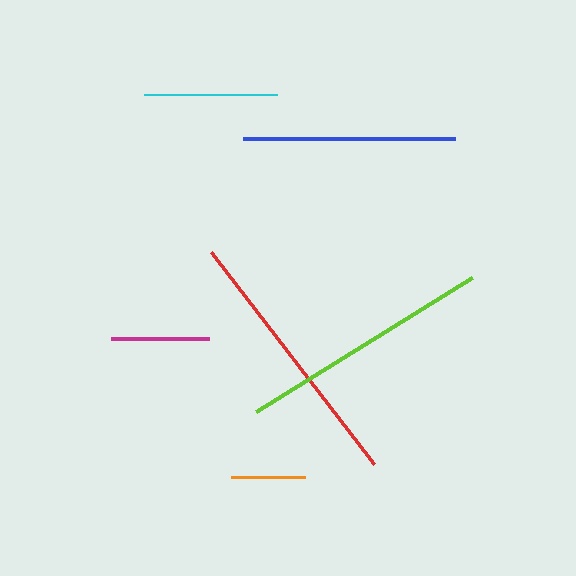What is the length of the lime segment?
The lime segment is approximately 255 pixels long.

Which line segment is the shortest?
The orange line is the shortest at approximately 74 pixels.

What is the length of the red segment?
The red segment is approximately 267 pixels long.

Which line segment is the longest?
The red line is the longest at approximately 267 pixels.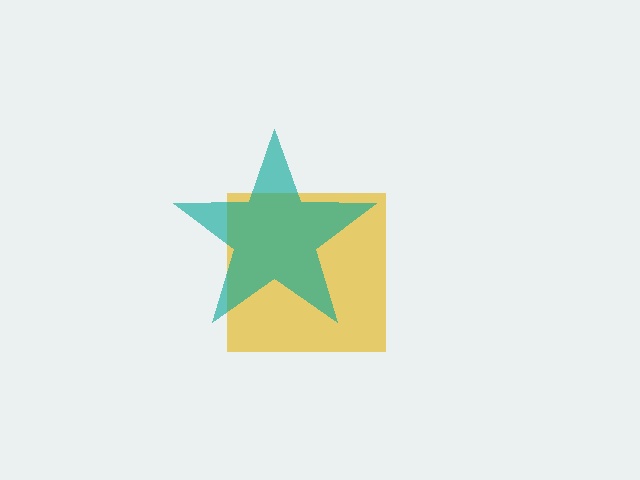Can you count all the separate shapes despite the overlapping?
Yes, there are 2 separate shapes.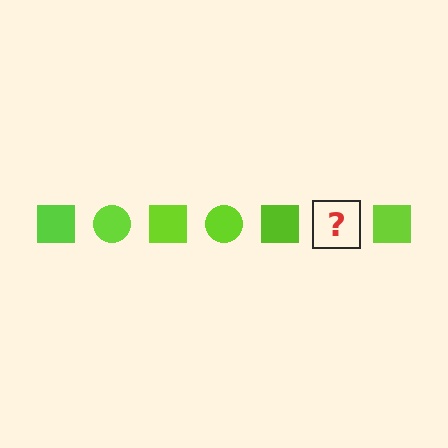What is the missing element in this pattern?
The missing element is a lime circle.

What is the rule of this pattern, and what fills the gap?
The rule is that the pattern cycles through square, circle shapes in lime. The gap should be filled with a lime circle.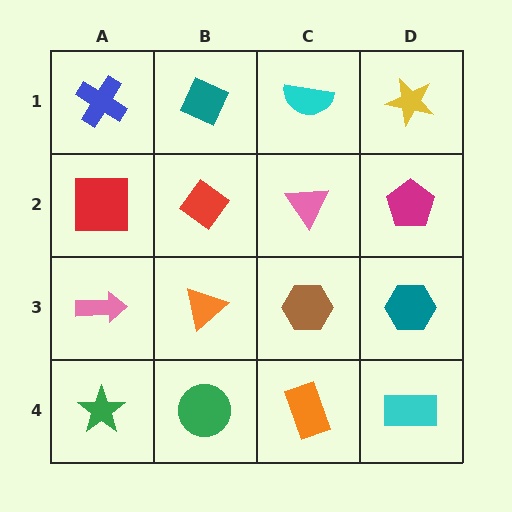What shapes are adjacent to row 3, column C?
A pink triangle (row 2, column C), an orange rectangle (row 4, column C), an orange triangle (row 3, column B), a teal hexagon (row 3, column D).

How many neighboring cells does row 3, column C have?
4.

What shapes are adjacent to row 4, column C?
A brown hexagon (row 3, column C), a green circle (row 4, column B), a cyan rectangle (row 4, column D).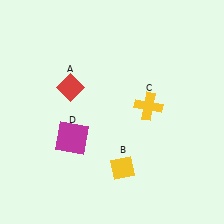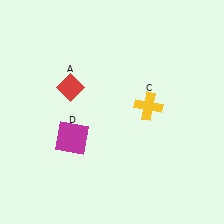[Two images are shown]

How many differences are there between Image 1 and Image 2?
There is 1 difference between the two images.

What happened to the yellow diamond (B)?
The yellow diamond (B) was removed in Image 2. It was in the bottom-right area of Image 1.